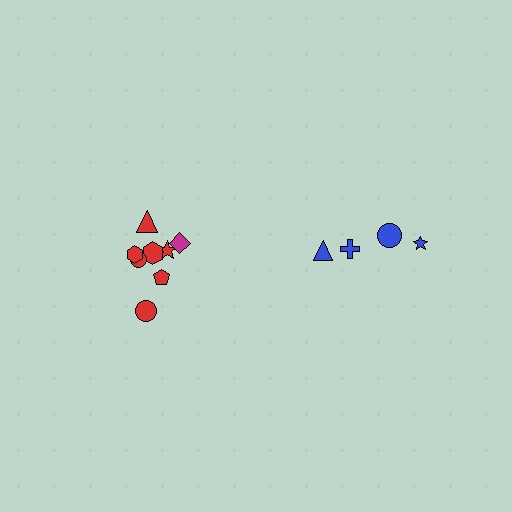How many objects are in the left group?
There are 8 objects.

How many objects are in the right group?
There are 4 objects.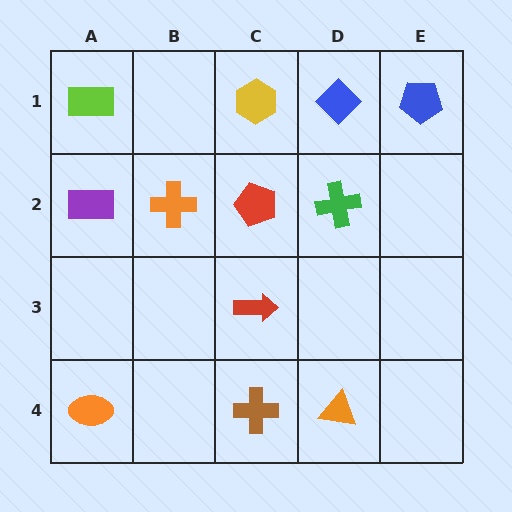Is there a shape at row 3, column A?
No, that cell is empty.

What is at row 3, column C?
A red arrow.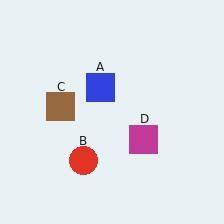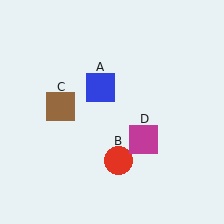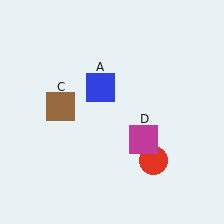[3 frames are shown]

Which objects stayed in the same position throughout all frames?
Blue square (object A) and brown square (object C) and magenta square (object D) remained stationary.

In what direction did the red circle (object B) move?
The red circle (object B) moved right.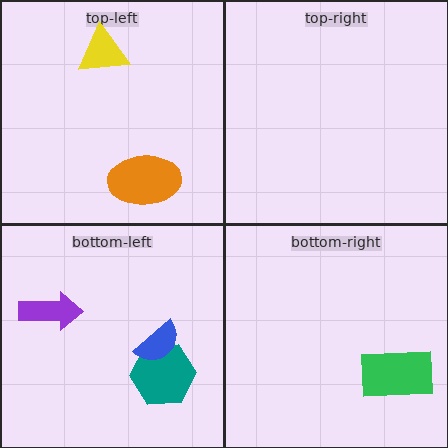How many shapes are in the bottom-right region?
1.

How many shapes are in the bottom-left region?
3.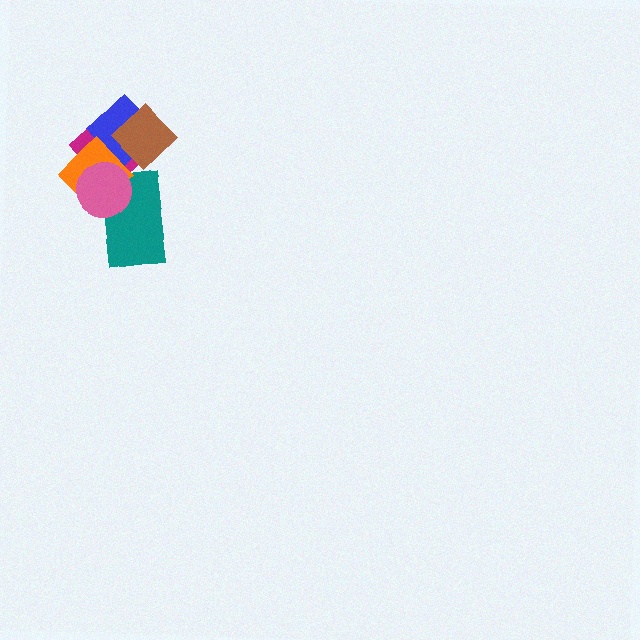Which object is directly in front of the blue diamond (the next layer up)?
The brown diamond is directly in front of the blue diamond.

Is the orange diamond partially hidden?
Yes, it is partially covered by another shape.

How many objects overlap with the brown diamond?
3 objects overlap with the brown diamond.